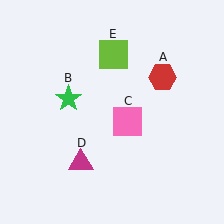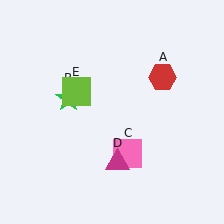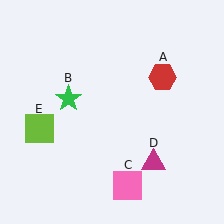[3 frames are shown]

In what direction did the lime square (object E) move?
The lime square (object E) moved down and to the left.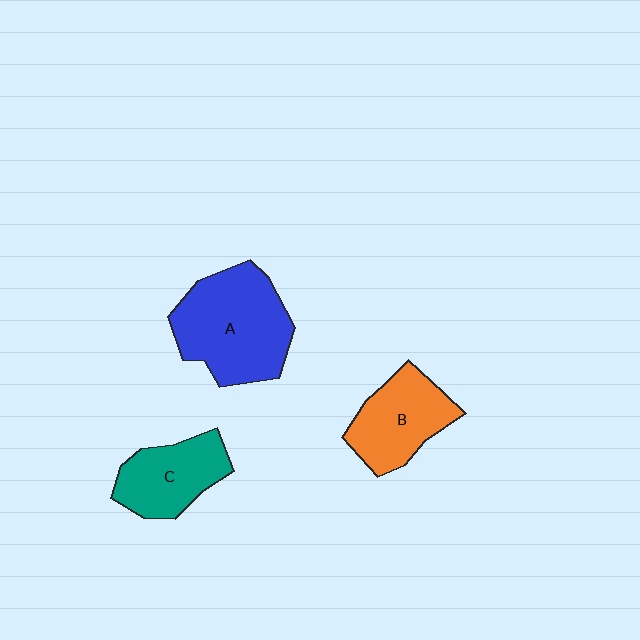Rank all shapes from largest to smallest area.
From largest to smallest: A (blue), B (orange), C (teal).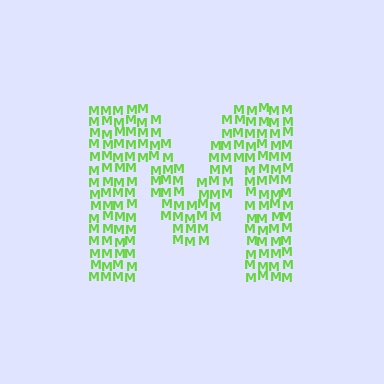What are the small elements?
The small elements are letter M's.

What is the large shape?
The large shape is the letter M.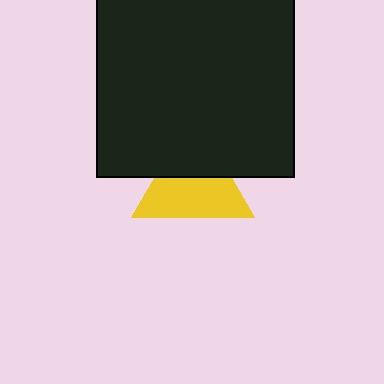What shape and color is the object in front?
The object in front is a black square.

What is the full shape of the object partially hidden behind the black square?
The partially hidden object is a yellow triangle.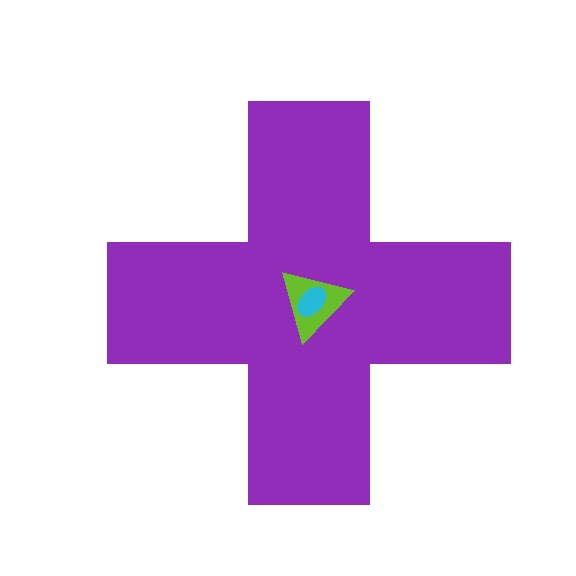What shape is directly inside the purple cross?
The lime triangle.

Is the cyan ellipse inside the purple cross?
Yes.